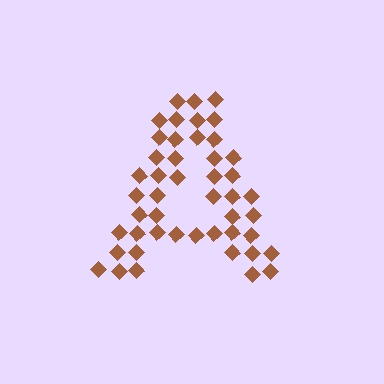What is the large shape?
The large shape is the letter A.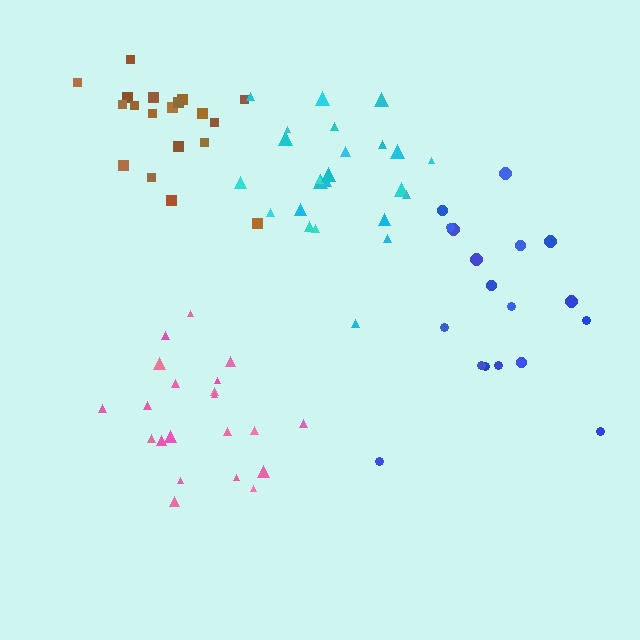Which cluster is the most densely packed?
Cyan.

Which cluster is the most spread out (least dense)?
Blue.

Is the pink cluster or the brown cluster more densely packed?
Brown.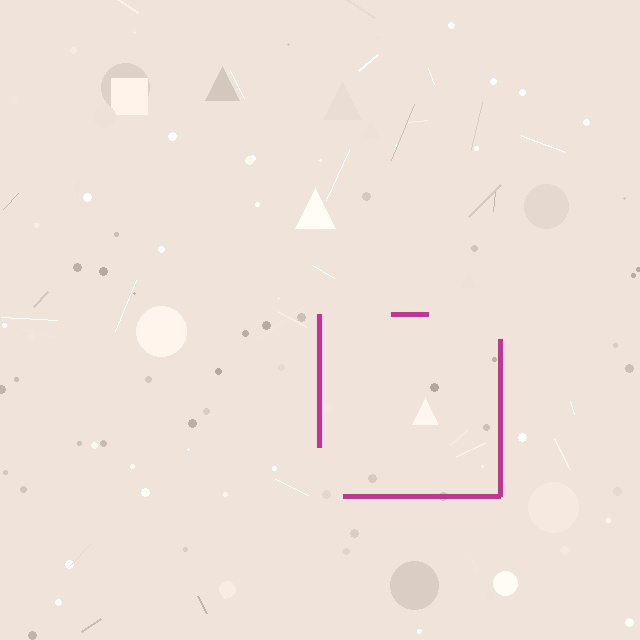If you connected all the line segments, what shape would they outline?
They would outline a square.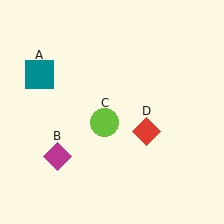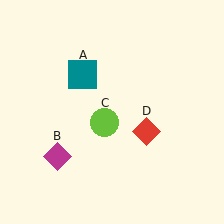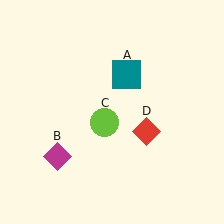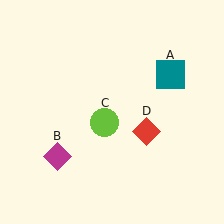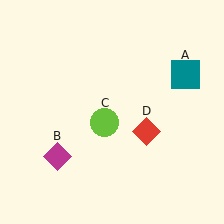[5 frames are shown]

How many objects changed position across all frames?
1 object changed position: teal square (object A).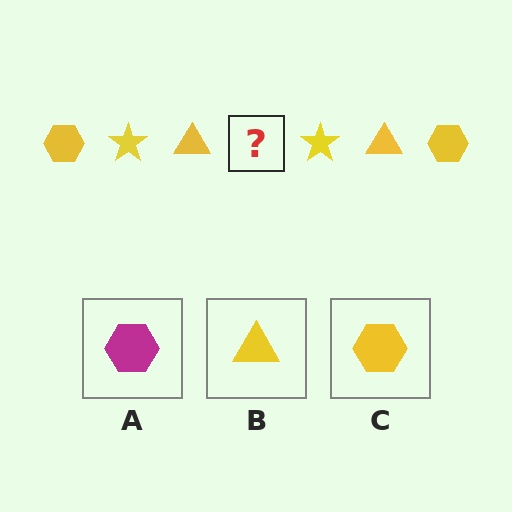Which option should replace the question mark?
Option C.